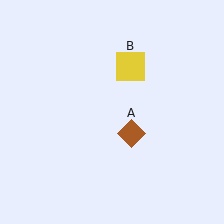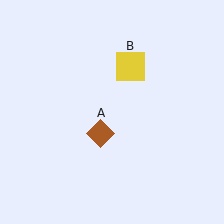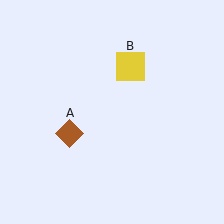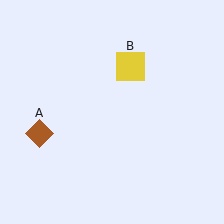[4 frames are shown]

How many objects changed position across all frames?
1 object changed position: brown diamond (object A).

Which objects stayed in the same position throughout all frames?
Yellow square (object B) remained stationary.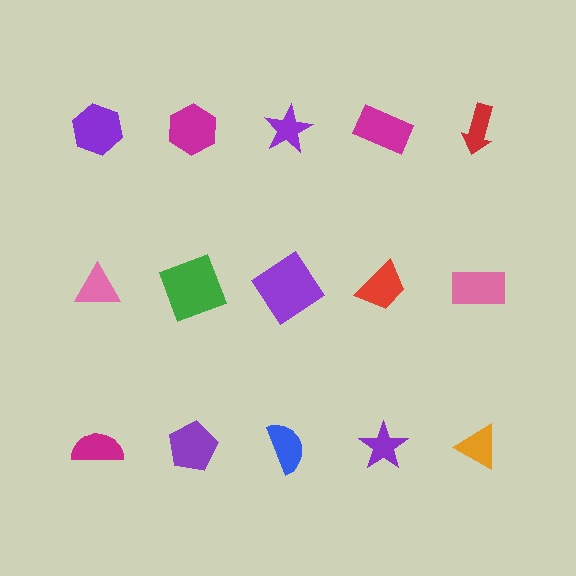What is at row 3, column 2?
A purple pentagon.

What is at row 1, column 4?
A magenta rectangle.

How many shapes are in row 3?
5 shapes.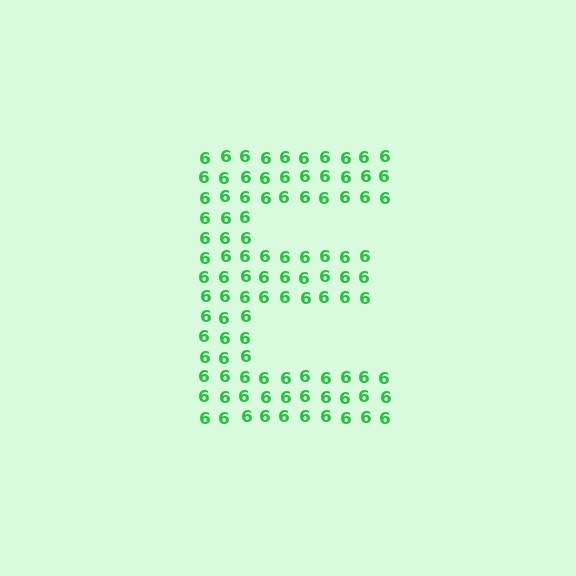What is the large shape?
The large shape is the letter E.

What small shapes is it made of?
It is made of small digit 6's.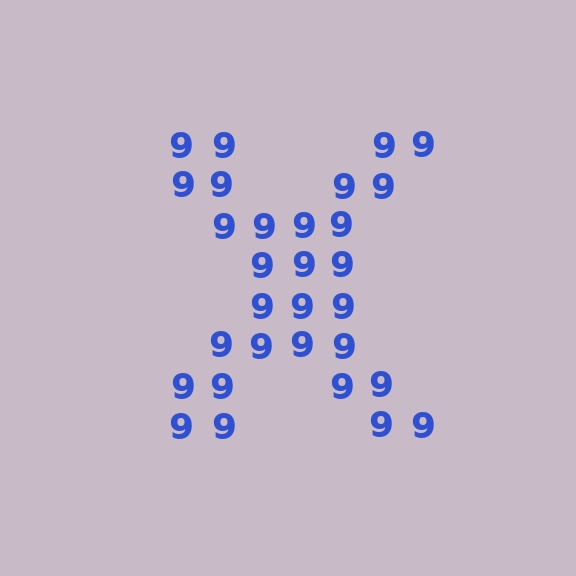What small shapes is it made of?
It is made of small digit 9's.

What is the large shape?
The large shape is the letter X.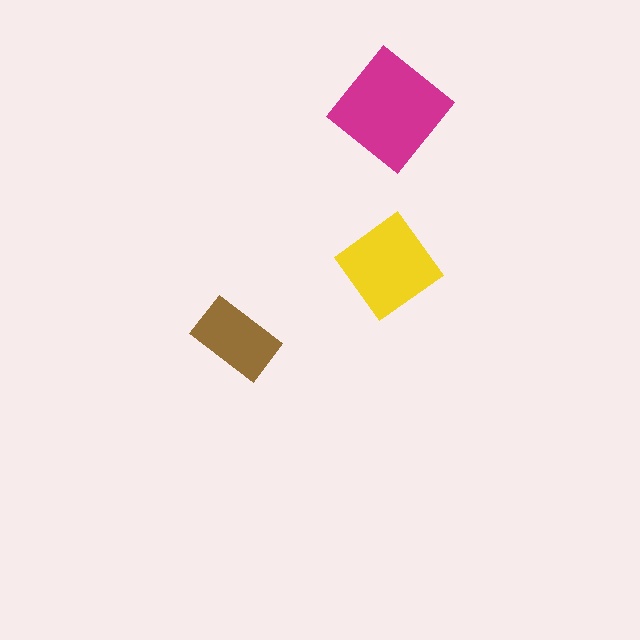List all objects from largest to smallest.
The magenta diamond, the yellow diamond, the brown rectangle.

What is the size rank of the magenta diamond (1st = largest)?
1st.